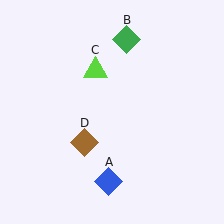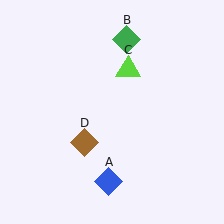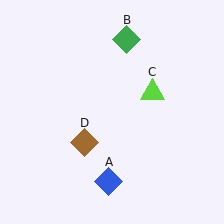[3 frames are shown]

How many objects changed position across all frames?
1 object changed position: lime triangle (object C).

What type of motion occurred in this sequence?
The lime triangle (object C) rotated clockwise around the center of the scene.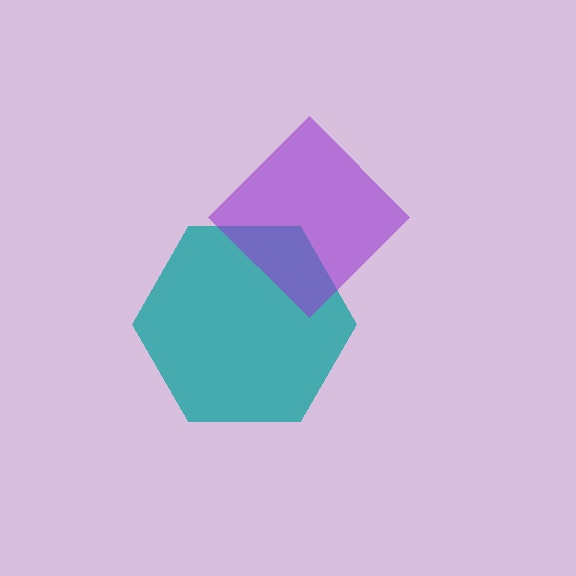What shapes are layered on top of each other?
The layered shapes are: a teal hexagon, a purple diamond.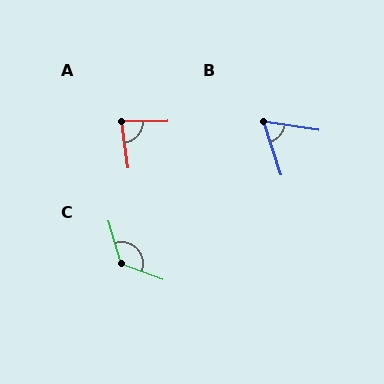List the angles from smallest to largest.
B (64°), A (83°), C (126°).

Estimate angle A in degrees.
Approximately 83 degrees.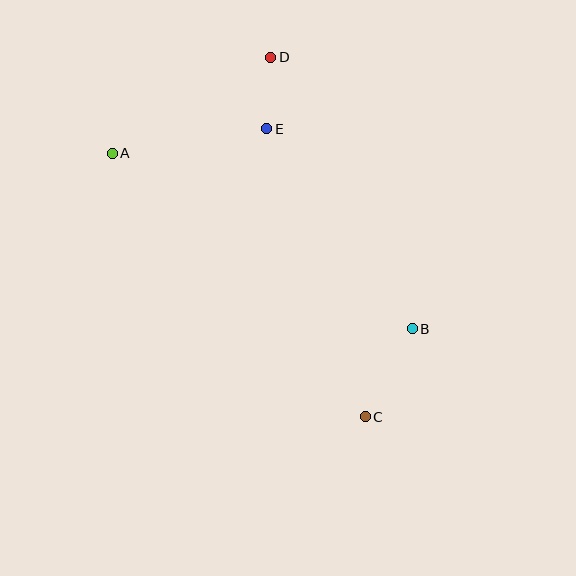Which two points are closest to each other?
Points D and E are closest to each other.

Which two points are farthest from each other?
Points C and D are farthest from each other.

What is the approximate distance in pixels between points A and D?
The distance between A and D is approximately 185 pixels.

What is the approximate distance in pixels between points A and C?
The distance between A and C is approximately 365 pixels.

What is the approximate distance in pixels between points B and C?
The distance between B and C is approximately 100 pixels.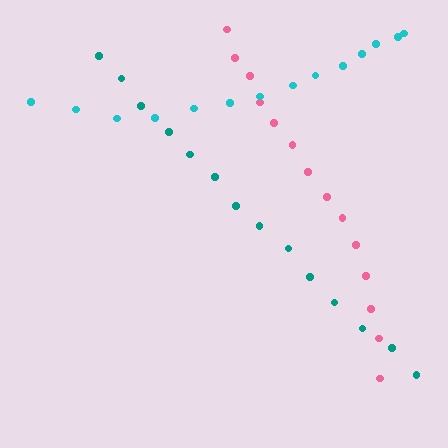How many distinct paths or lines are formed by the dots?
There are 3 distinct paths.